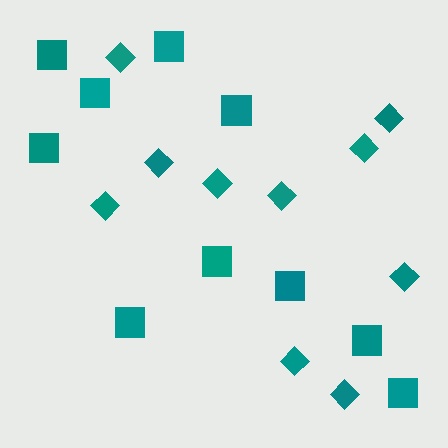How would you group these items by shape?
There are 2 groups: one group of diamonds (10) and one group of squares (10).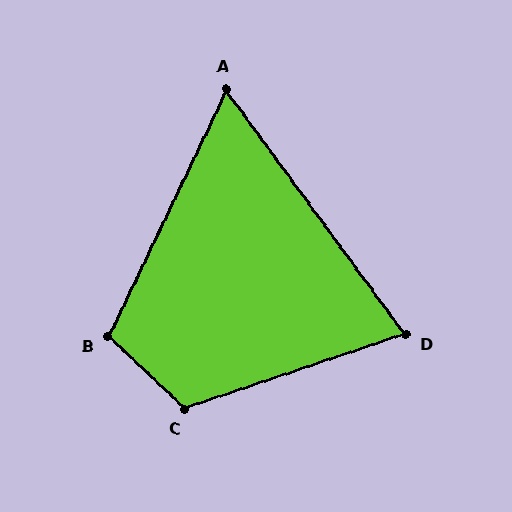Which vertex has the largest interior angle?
C, at approximately 118 degrees.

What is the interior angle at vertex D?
Approximately 72 degrees (acute).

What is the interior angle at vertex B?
Approximately 108 degrees (obtuse).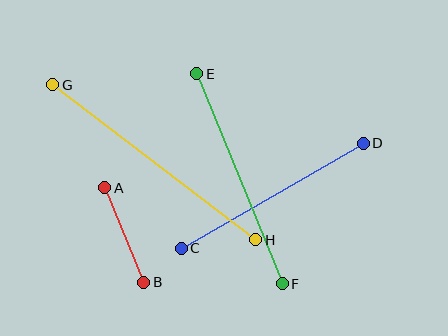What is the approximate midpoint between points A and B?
The midpoint is at approximately (124, 235) pixels.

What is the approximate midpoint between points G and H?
The midpoint is at approximately (154, 162) pixels.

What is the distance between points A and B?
The distance is approximately 102 pixels.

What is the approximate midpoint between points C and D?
The midpoint is at approximately (272, 196) pixels.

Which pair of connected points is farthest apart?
Points G and H are farthest apart.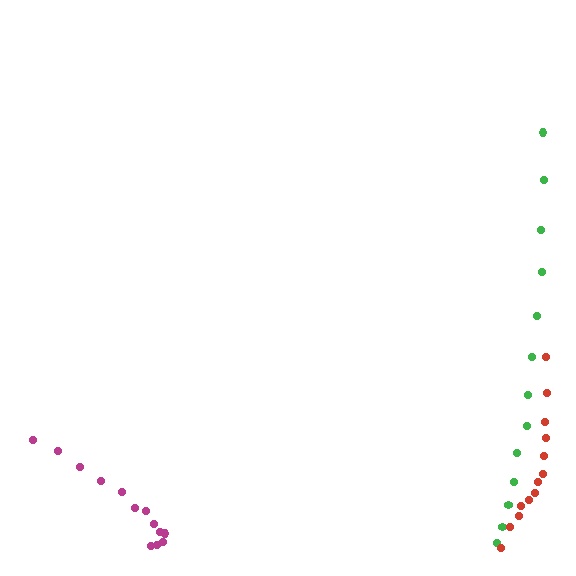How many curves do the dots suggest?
There are 3 distinct paths.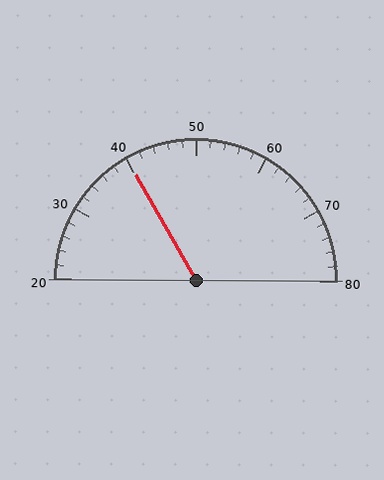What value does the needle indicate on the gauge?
The needle indicates approximately 40.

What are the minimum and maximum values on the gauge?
The gauge ranges from 20 to 80.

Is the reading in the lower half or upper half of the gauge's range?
The reading is in the lower half of the range (20 to 80).